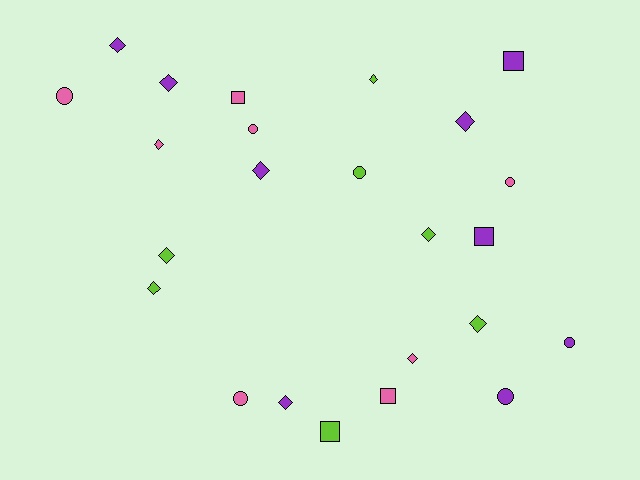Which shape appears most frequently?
Diamond, with 12 objects.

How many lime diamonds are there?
There are 5 lime diamonds.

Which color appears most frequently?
Purple, with 9 objects.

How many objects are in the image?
There are 24 objects.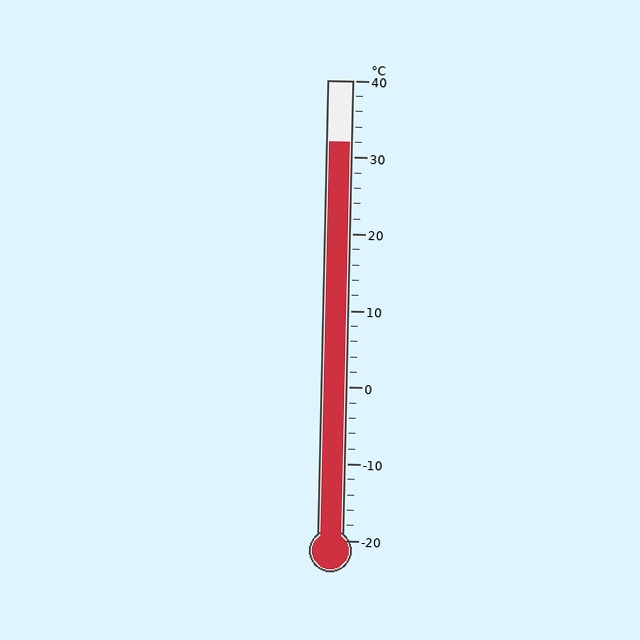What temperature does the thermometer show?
The thermometer shows approximately 32°C.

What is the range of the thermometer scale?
The thermometer scale ranges from -20°C to 40°C.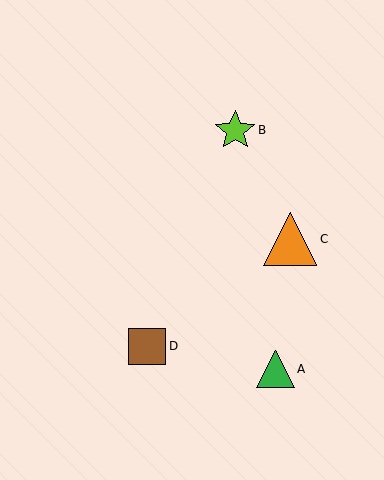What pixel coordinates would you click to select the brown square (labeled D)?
Click at (147, 347) to select the brown square D.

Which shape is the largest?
The orange triangle (labeled C) is the largest.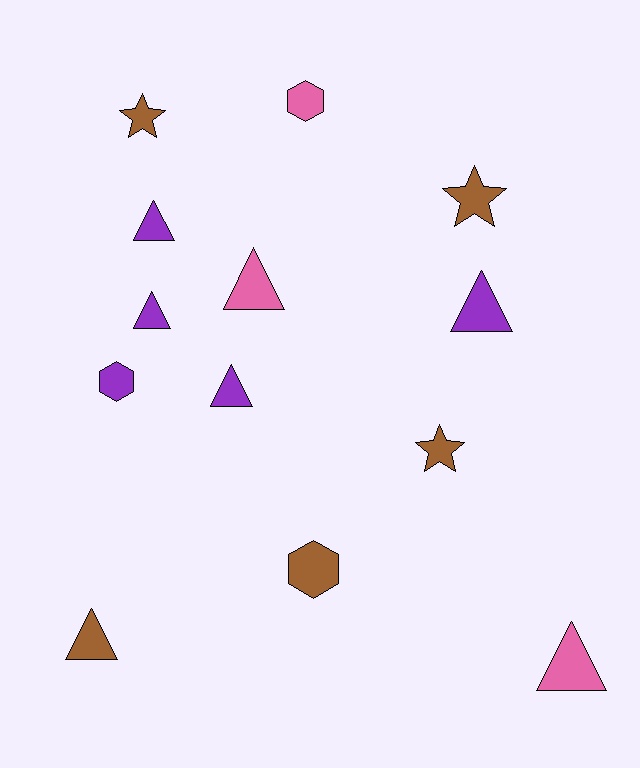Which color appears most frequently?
Purple, with 5 objects.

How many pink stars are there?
There are no pink stars.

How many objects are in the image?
There are 13 objects.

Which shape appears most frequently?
Triangle, with 7 objects.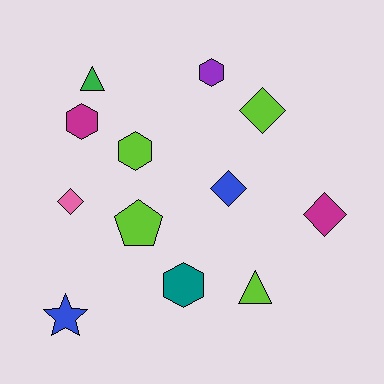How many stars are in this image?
There is 1 star.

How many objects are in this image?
There are 12 objects.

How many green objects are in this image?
There is 1 green object.